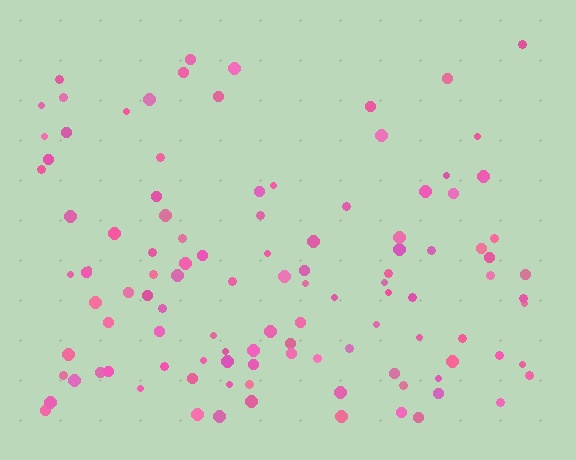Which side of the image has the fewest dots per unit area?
The top.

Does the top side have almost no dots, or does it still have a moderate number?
Still a moderate number, just noticeably fewer than the bottom.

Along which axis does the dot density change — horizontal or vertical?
Vertical.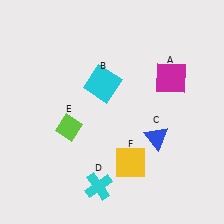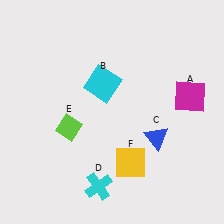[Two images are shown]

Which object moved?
The magenta square (A) moved right.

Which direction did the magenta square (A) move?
The magenta square (A) moved right.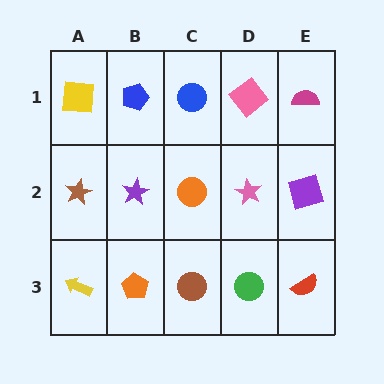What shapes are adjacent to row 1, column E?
A purple square (row 2, column E), a pink diamond (row 1, column D).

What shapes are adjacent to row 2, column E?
A magenta semicircle (row 1, column E), a red semicircle (row 3, column E), a pink star (row 2, column D).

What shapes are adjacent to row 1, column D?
A pink star (row 2, column D), a blue circle (row 1, column C), a magenta semicircle (row 1, column E).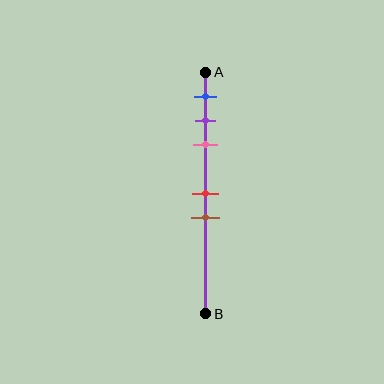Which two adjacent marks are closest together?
The purple and pink marks are the closest adjacent pair.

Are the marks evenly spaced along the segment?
No, the marks are not evenly spaced.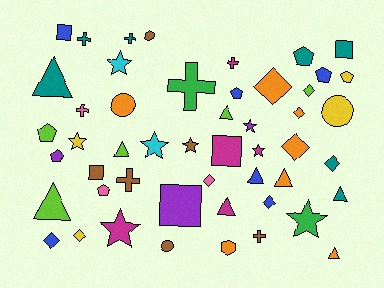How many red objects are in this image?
There are no red objects.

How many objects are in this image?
There are 50 objects.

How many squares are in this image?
There are 5 squares.